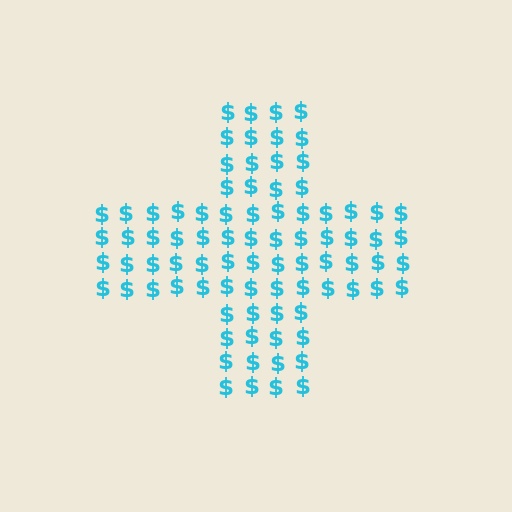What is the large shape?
The large shape is a cross.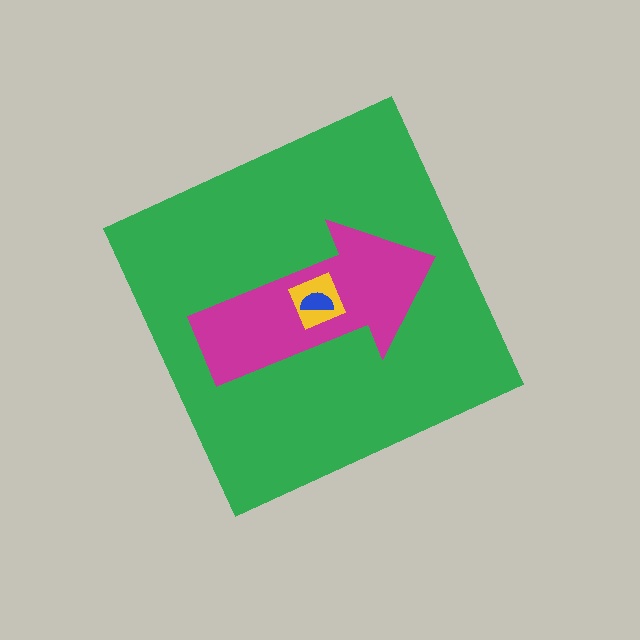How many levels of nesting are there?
4.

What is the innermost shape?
The blue semicircle.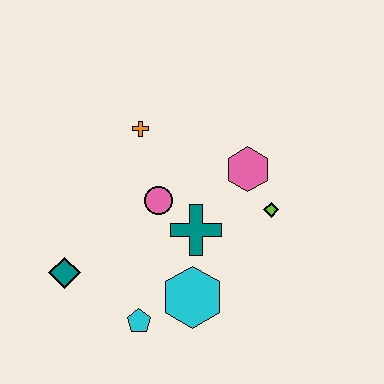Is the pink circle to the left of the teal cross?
Yes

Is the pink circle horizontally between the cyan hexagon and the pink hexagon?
No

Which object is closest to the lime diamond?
The pink hexagon is closest to the lime diamond.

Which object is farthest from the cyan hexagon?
The orange cross is farthest from the cyan hexagon.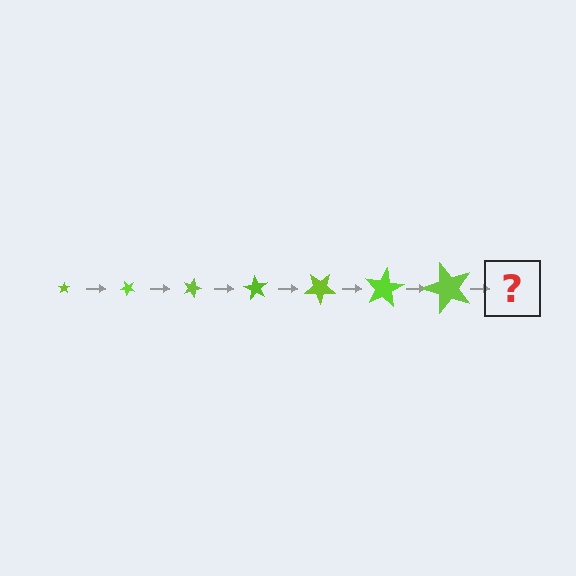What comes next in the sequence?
The next element should be a star, larger than the previous one and rotated 315 degrees from the start.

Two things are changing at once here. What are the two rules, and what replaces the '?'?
The two rules are that the star grows larger each step and it rotates 45 degrees each step. The '?' should be a star, larger than the previous one and rotated 315 degrees from the start.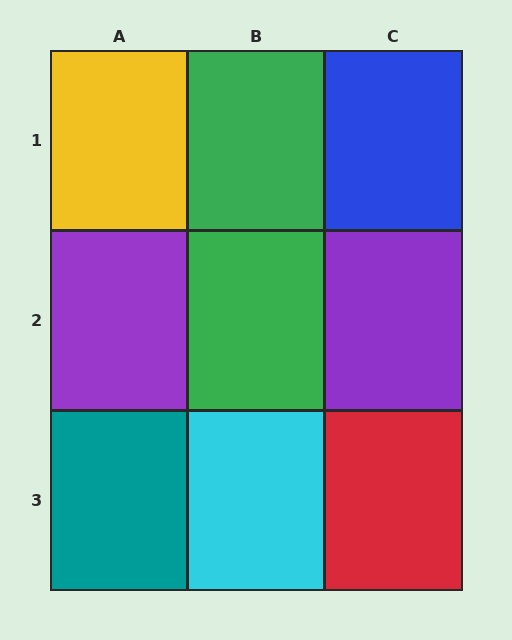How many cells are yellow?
1 cell is yellow.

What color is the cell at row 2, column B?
Green.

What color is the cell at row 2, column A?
Purple.